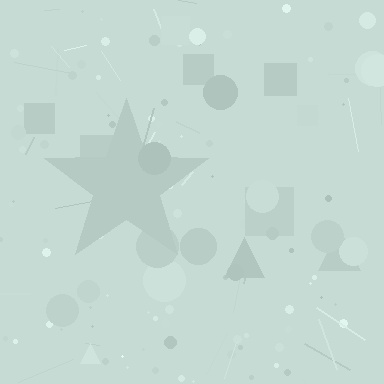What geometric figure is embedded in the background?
A star is embedded in the background.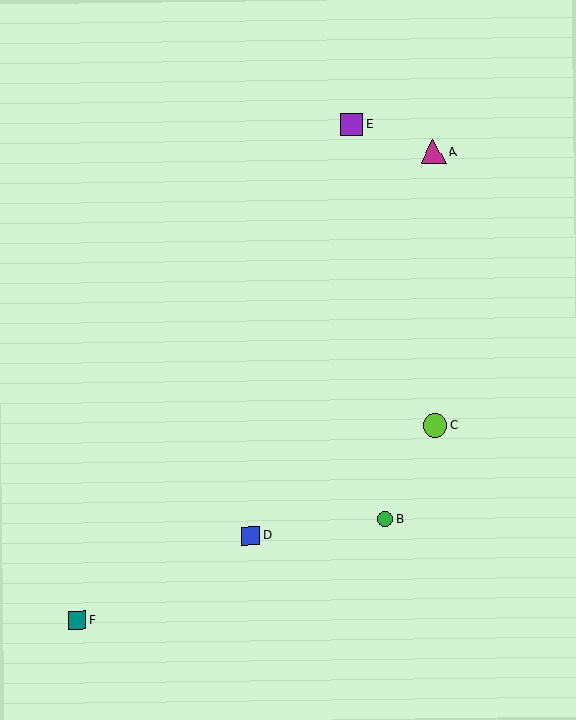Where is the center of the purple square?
The center of the purple square is at (351, 125).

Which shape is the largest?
The magenta triangle (labeled A) is the largest.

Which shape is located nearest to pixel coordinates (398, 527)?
The green circle (labeled B) at (385, 519) is nearest to that location.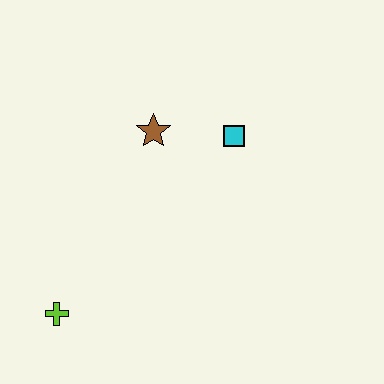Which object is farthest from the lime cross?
The cyan square is farthest from the lime cross.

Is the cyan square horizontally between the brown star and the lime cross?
No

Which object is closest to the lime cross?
The brown star is closest to the lime cross.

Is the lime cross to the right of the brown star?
No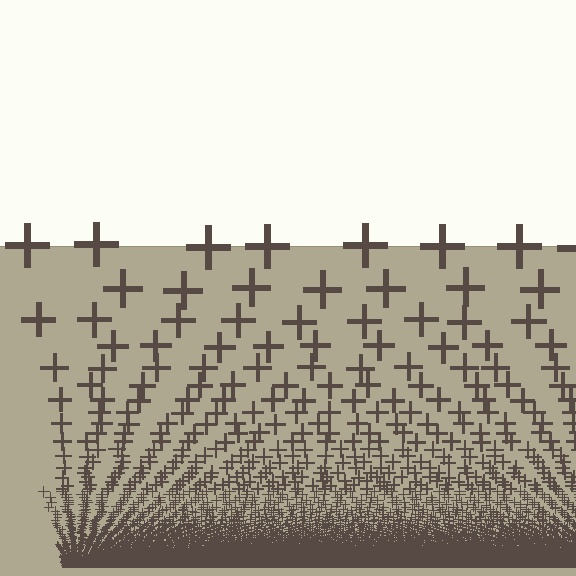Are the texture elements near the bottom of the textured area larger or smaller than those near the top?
Smaller. The gradient is inverted — elements near the bottom are smaller and denser.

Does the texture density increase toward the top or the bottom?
Density increases toward the bottom.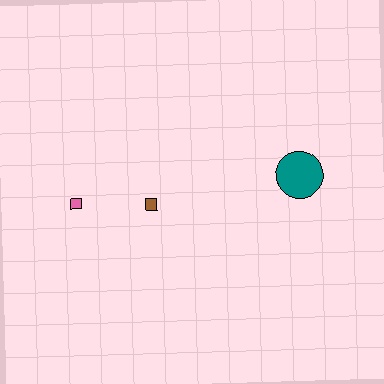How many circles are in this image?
There is 1 circle.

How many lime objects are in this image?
There are no lime objects.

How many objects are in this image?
There are 3 objects.